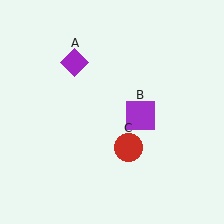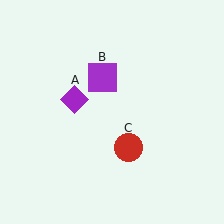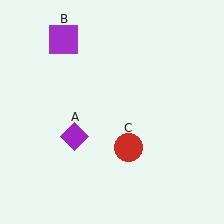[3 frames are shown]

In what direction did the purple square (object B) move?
The purple square (object B) moved up and to the left.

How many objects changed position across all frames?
2 objects changed position: purple diamond (object A), purple square (object B).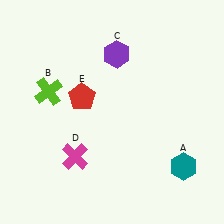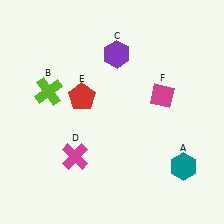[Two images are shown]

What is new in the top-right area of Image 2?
A magenta diamond (F) was added in the top-right area of Image 2.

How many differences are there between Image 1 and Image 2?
There is 1 difference between the two images.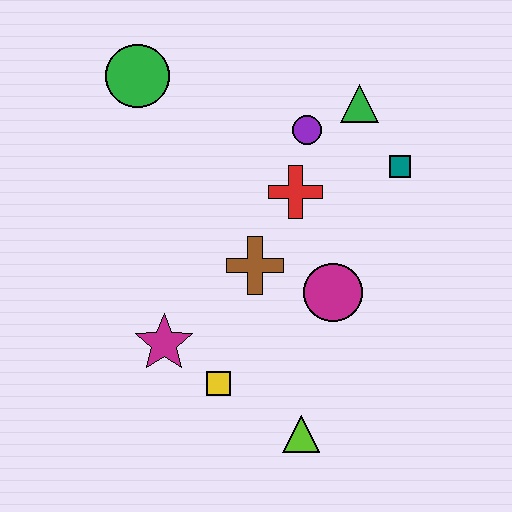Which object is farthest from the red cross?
The lime triangle is farthest from the red cross.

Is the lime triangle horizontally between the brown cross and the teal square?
Yes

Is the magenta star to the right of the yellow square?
No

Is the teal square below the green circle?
Yes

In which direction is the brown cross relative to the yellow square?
The brown cross is above the yellow square.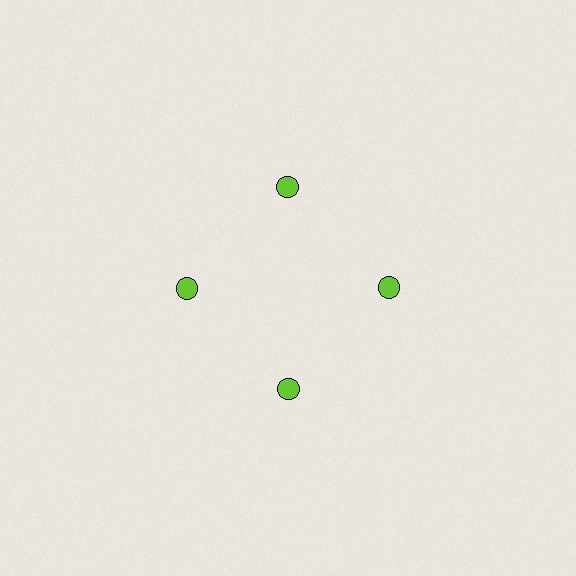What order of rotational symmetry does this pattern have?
This pattern has 4-fold rotational symmetry.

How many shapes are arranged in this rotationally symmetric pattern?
There are 4 shapes, arranged in 4 groups of 1.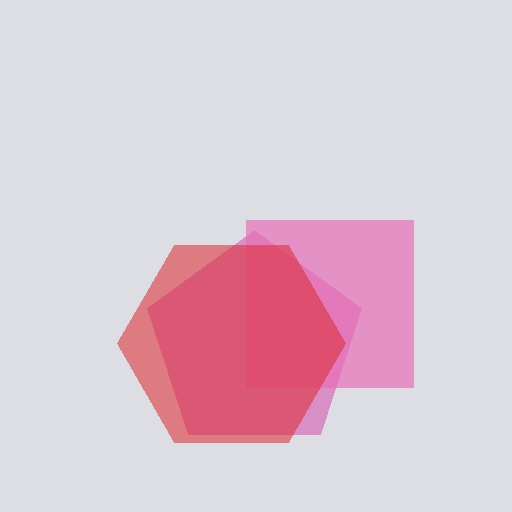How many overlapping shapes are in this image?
There are 3 overlapping shapes in the image.